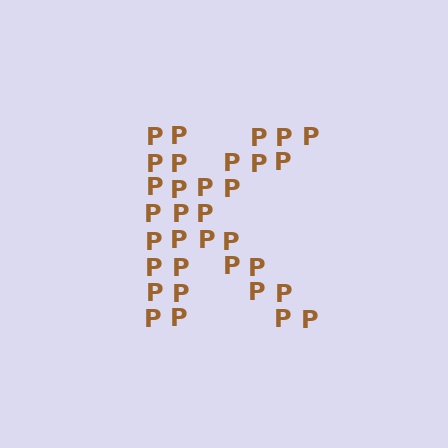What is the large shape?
The large shape is the letter K.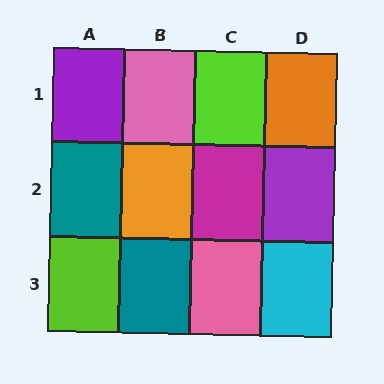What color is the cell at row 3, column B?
Teal.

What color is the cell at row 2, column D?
Purple.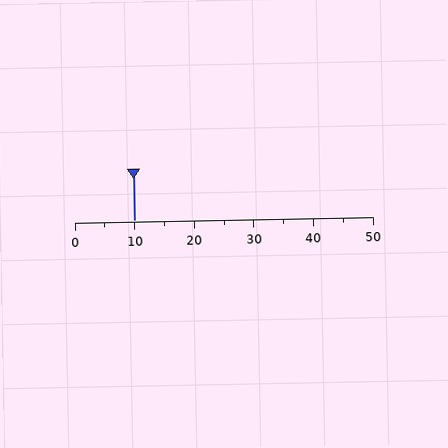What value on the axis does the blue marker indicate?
The marker indicates approximately 10.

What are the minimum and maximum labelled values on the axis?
The axis runs from 0 to 50.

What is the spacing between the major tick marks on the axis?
The major ticks are spaced 10 apart.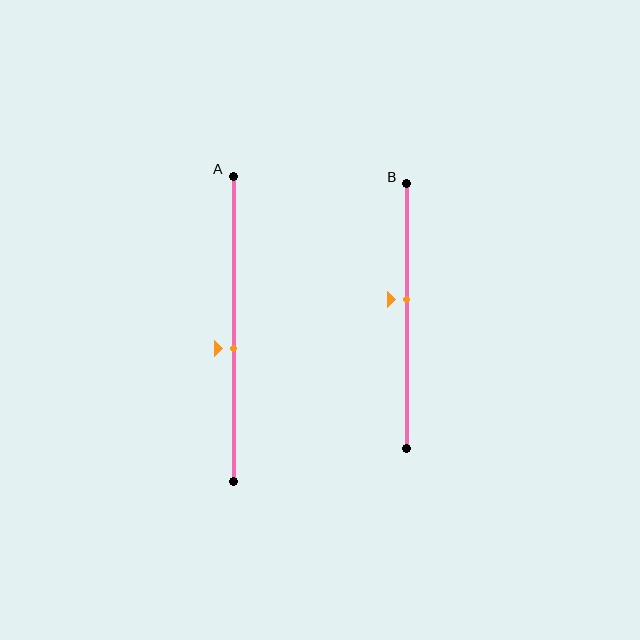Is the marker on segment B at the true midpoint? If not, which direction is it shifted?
No, the marker on segment B is shifted upward by about 6% of the segment length.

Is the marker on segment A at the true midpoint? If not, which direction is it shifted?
No, the marker on segment A is shifted downward by about 6% of the segment length.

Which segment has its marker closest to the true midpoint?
Segment B has its marker closest to the true midpoint.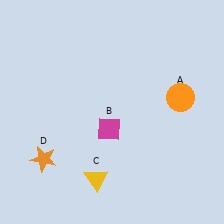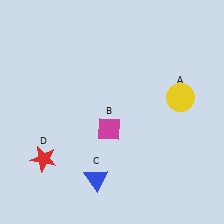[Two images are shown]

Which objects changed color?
A changed from orange to yellow. C changed from yellow to blue. D changed from orange to red.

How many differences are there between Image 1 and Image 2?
There are 3 differences between the two images.